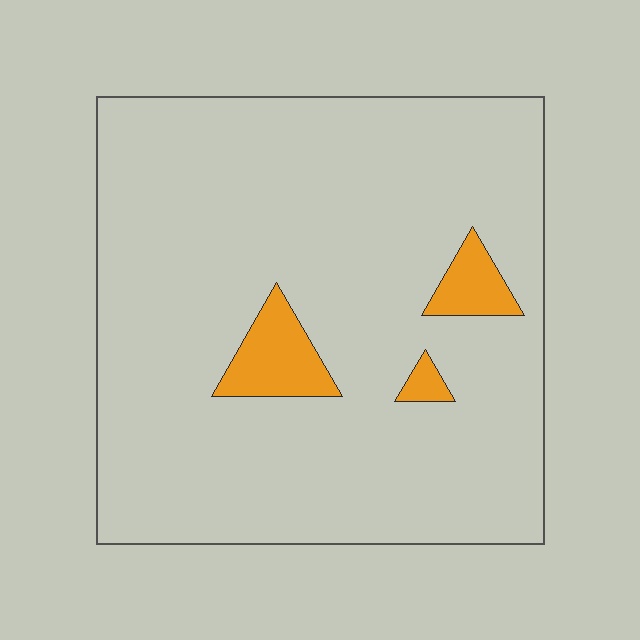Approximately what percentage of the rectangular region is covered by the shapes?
Approximately 5%.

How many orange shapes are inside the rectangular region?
3.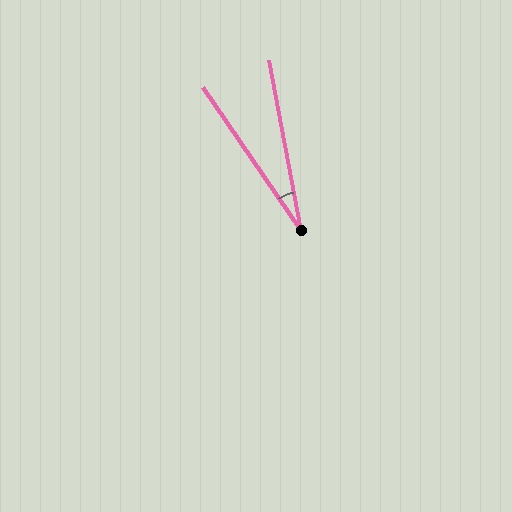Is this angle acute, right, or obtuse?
It is acute.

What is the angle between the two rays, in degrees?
Approximately 24 degrees.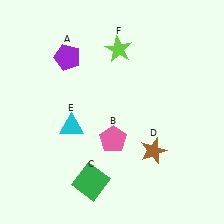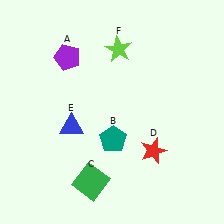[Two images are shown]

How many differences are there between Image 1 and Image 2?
There are 3 differences between the two images.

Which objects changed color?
B changed from pink to teal. D changed from brown to red. E changed from cyan to blue.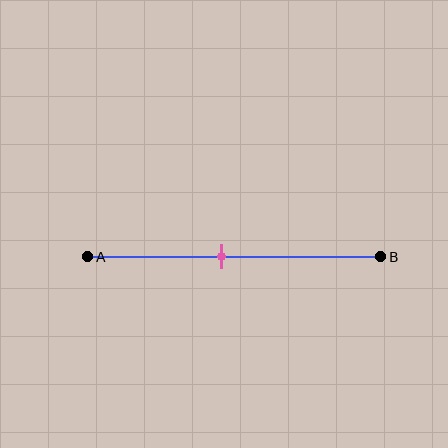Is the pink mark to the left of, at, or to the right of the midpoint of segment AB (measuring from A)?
The pink mark is to the left of the midpoint of segment AB.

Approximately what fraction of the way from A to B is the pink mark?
The pink mark is approximately 45% of the way from A to B.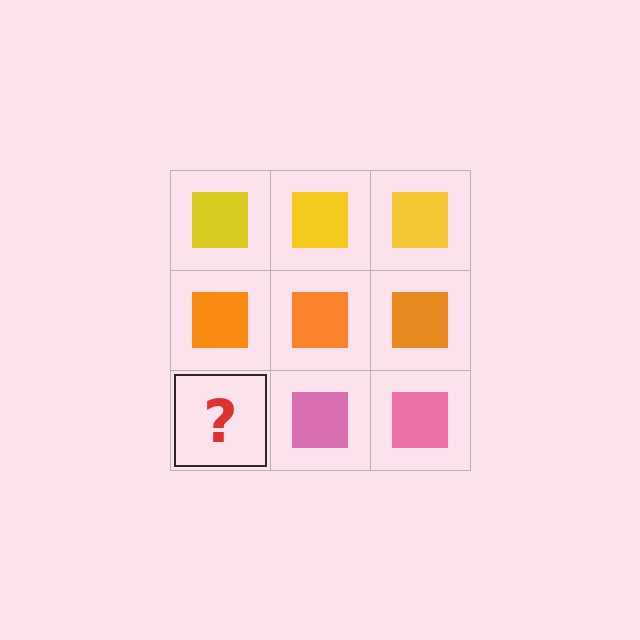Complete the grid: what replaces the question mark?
The question mark should be replaced with a pink square.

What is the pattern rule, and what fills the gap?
The rule is that each row has a consistent color. The gap should be filled with a pink square.